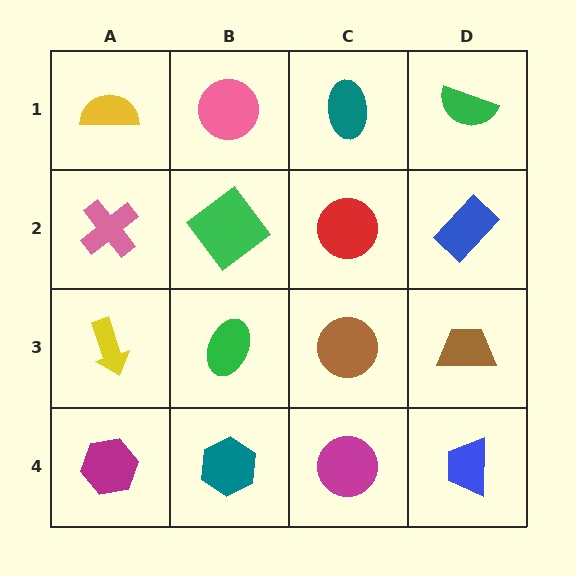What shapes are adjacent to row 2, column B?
A pink circle (row 1, column B), a green ellipse (row 3, column B), a pink cross (row 2, column A), a red circle (row 2, column C).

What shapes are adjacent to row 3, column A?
A pink cross (row 2, column A), a magenta hexagon (row 4, column A), a green ellipse (row 3, column B).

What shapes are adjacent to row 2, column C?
A teal ellipse (row 1, column C), a brown circle (row 3, column C), a green diamond (row 2, column B), a blue rectangle (row 2, column D).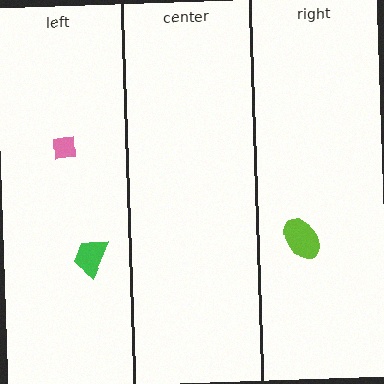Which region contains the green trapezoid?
The left region.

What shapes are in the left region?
The pink square, the green trapezoid.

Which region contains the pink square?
The left region.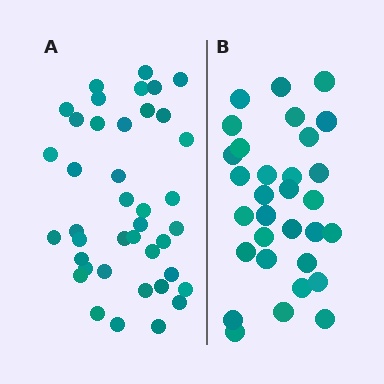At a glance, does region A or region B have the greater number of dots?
Region A (the left region) has more dots.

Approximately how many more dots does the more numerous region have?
Region A has roughly 8 or so more dots than region B.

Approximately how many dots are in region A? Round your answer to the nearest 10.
About 40 dots.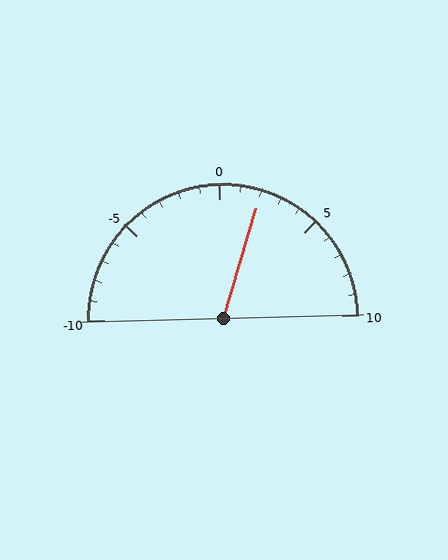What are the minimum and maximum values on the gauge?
The gauge ranges from -10 to 10.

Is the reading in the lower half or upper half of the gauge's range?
The reading is in the upper half of the range (-10 to 10).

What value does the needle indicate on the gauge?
The needle indicates approximately 2.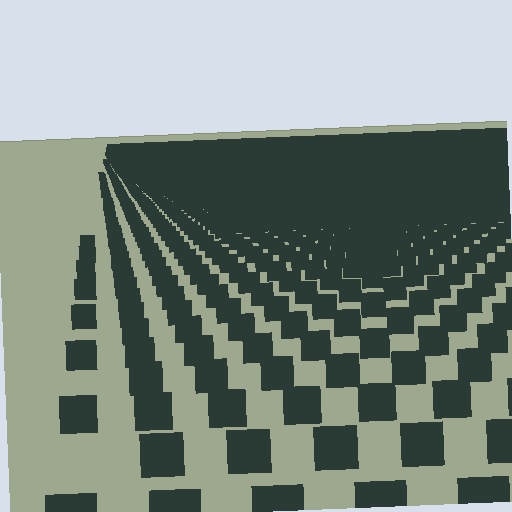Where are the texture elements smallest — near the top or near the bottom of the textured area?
Near the top.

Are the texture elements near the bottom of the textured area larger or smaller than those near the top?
Larger. Near the bottom, elements are closer to the viewer and appear at a bigger on-screen size.